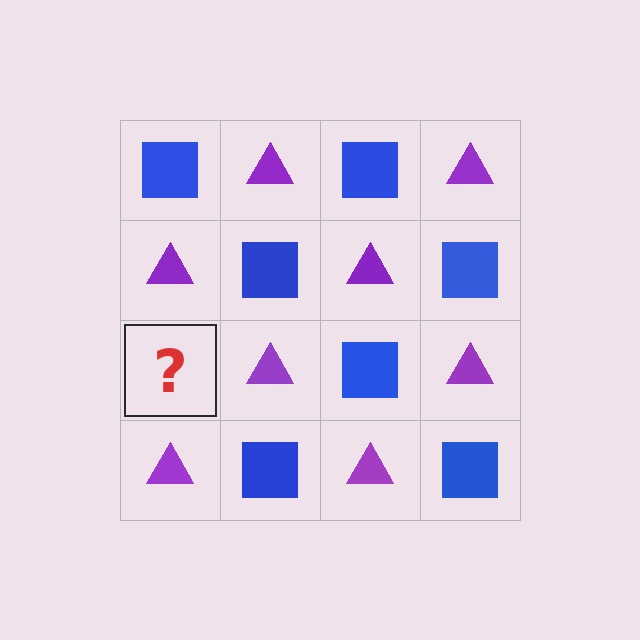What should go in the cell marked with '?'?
The missing cell should contain a blue square.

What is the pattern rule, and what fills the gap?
The rule is that it alternates blue square and purple triangle in a checkerboard pattern. The gap should be filled with a blue square.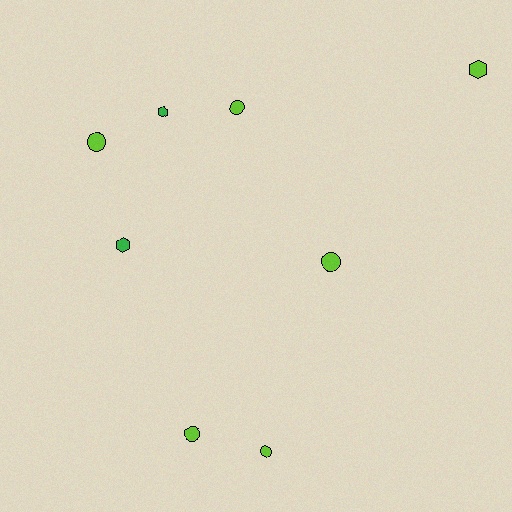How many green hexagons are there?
There are 2 green hexagons.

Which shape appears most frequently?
Circle, with 5 objects.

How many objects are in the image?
There are 8 objects.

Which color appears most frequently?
Lime, with 6 objects.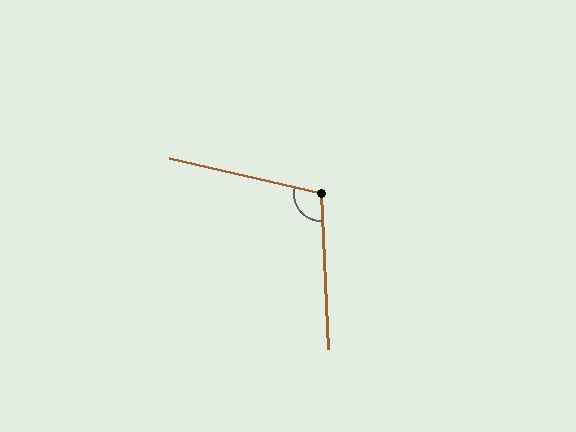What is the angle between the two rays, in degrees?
Approximately 105 degrees.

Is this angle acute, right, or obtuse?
It is obtuse.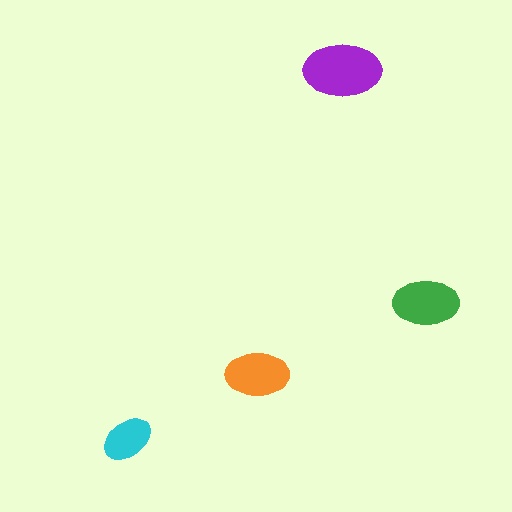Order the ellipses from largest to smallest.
the purple one, the green one, the orange one, the cyan one.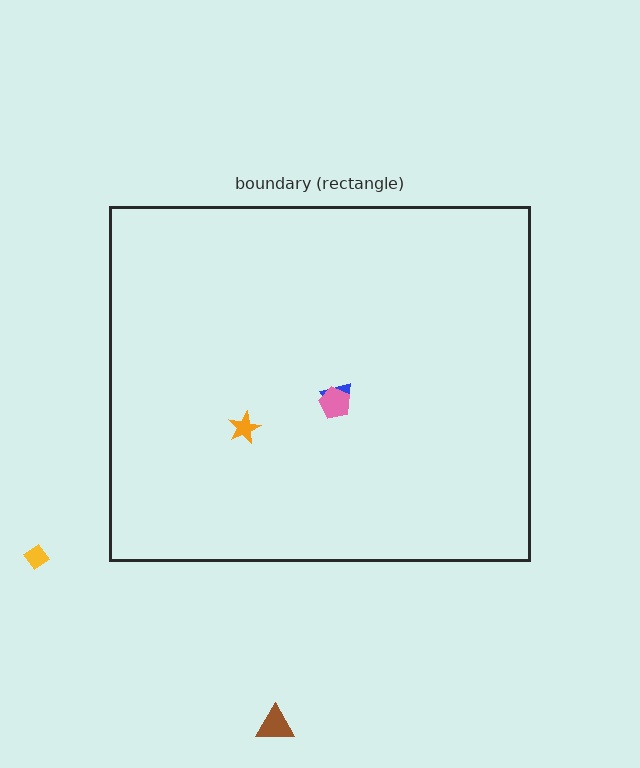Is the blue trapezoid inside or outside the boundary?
Inside.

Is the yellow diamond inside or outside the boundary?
Outside.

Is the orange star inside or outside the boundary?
Inside.